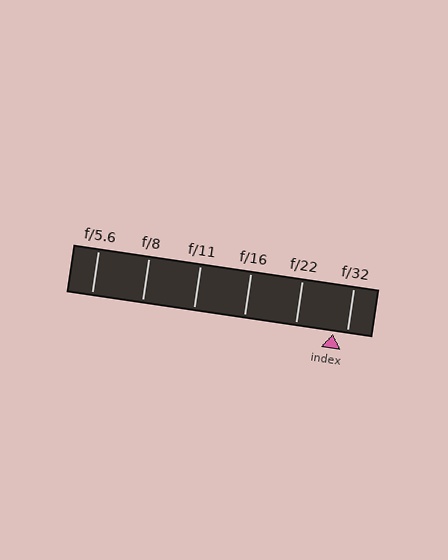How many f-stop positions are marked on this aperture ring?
There are 6 f-stop positions marked.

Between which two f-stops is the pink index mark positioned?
The index mark is between f/22 and f/32.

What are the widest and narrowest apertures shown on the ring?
The widest aperture shown is f/5.6 and the narrowest is f/32.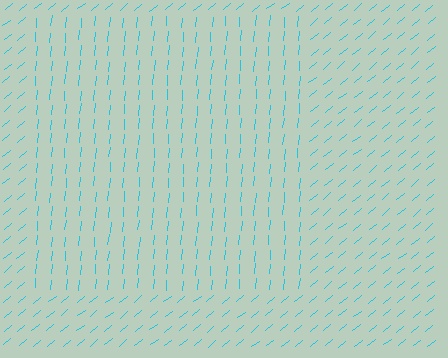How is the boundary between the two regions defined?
The boundary is defined purely by a change in line orientation (approximately 45 degrees difference). All lines are the same color and thickness.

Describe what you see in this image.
The image is filled with small cyan line segments. A rectangle region in the image has lines oriented differently from the surrounding lines, creating a visible texture boundary.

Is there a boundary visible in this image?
Yes, there is a texture boundary formed by a change in line orientation.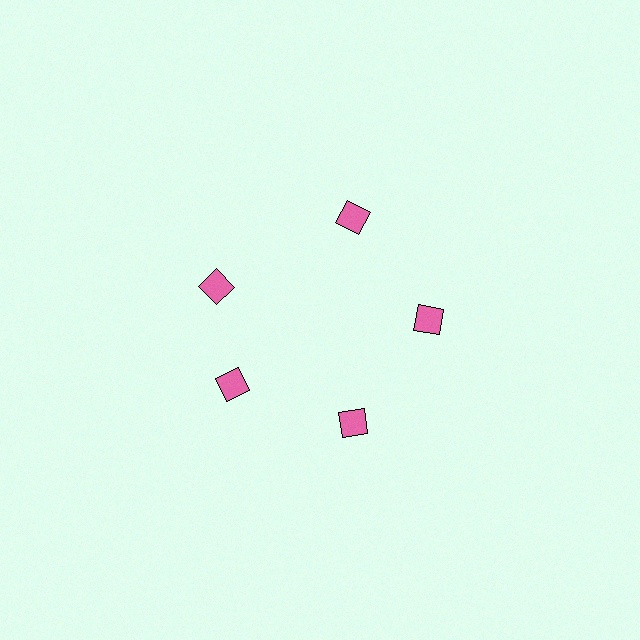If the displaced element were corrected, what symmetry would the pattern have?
It would have 5-fold rotational symmetry — the pattern would map onto itself every 72 degrees.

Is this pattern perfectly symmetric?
No. The 5 pink squares are arranged in a ring, but one element near the 10 o'clock position is rotated out of alignment along the ring, breaking the 5-fold rotational symmetry.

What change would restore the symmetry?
The symmetry would be restored by rotating it back into even spacing with its neighbors so that all 5 squares sit at equal angles and equal distance from the center.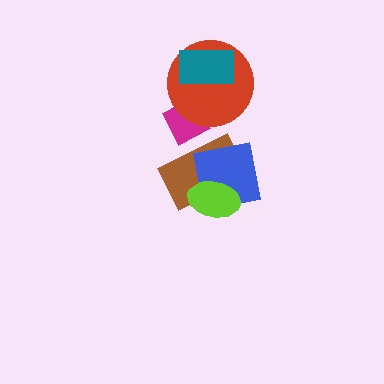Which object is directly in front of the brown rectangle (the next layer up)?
The blue square is directly in front of the brown rectangle.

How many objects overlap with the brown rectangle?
3 objects overlap with the brown rectangle.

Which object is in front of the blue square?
The lime ellipse is in front of the blue square.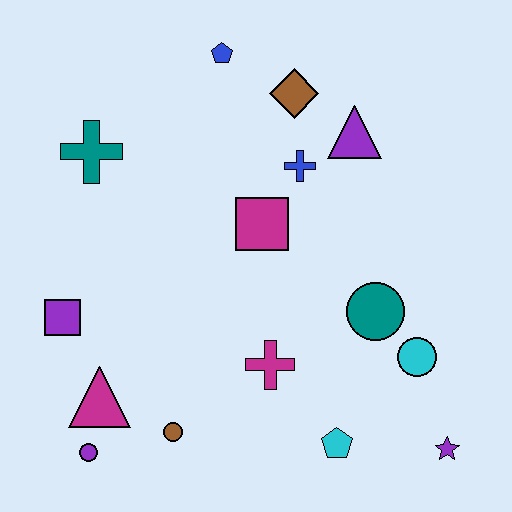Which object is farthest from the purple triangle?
The purple circle is farthest from the purple triangle.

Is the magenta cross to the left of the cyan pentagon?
Yes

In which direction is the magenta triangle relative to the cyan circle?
The magenta triangle is to the left of the cyan circle.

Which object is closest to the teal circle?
The cyan circle is closest to the teal circle.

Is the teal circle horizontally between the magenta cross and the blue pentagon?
No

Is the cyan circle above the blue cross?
No